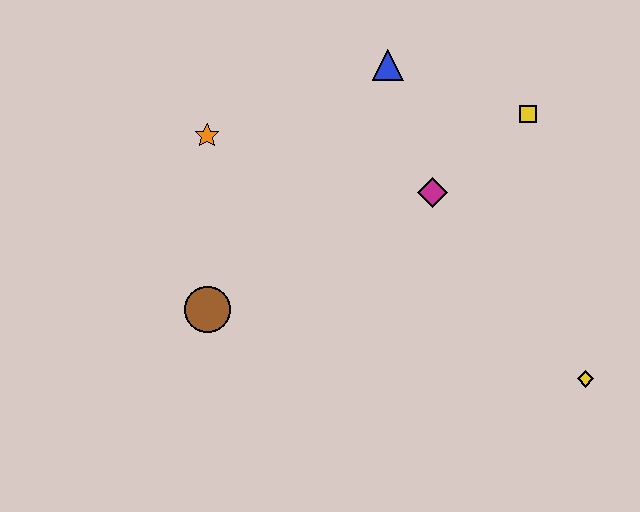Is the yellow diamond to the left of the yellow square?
No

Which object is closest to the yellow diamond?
The magenta diamond is closest to the yellow diamond.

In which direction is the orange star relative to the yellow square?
The orange star is to the left of the yellow square.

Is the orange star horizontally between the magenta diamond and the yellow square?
No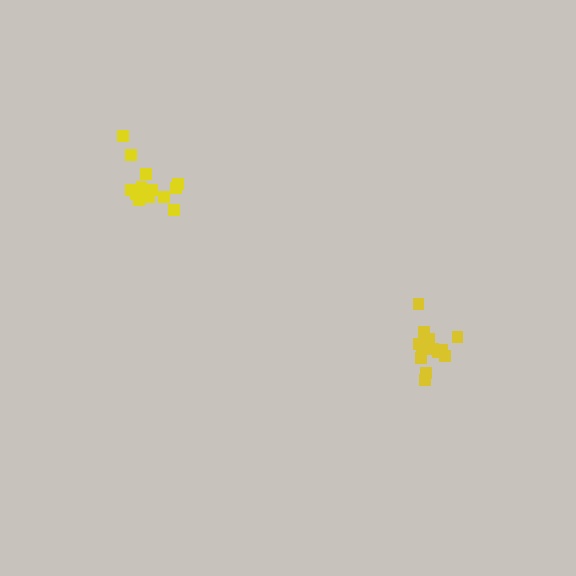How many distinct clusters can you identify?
There are 2 distinct clusters.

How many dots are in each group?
Group 1: 14 dots, Group 2: 16 dots (30 total).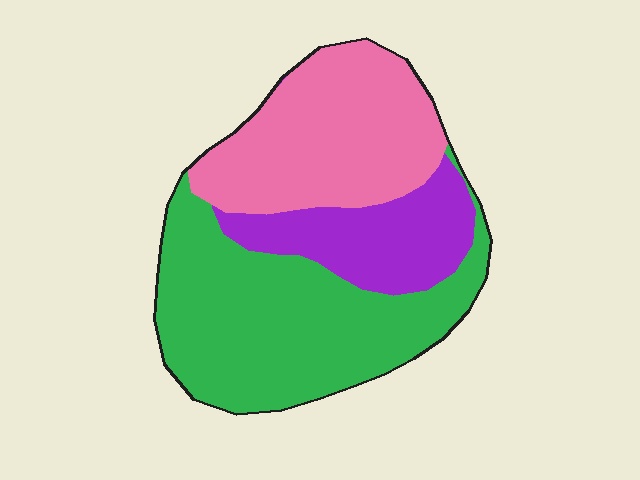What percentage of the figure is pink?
Pink takes up about one third (1/3) of the figure.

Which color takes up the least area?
Purple, at roughly 20%.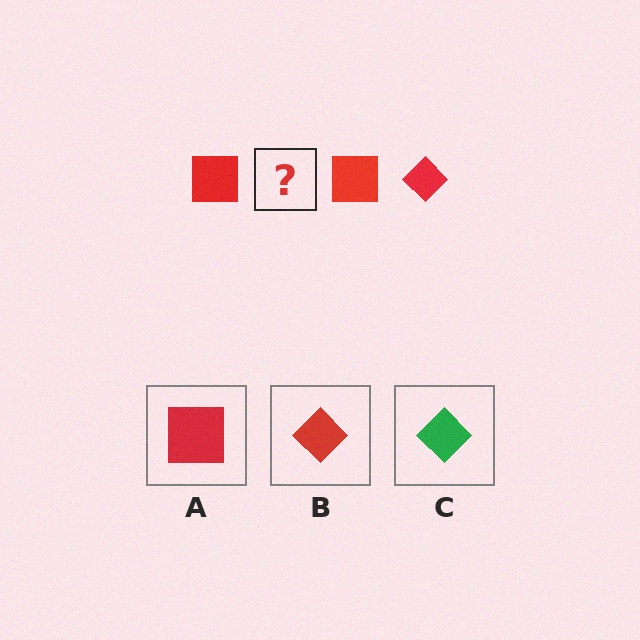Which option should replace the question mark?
Option B.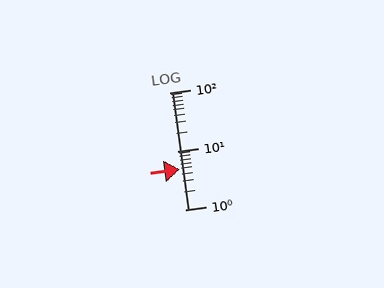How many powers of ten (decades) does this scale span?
The scale spans 2 decades, from 1 to 100.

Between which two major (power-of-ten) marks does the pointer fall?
The pointer is between 1 and 10.